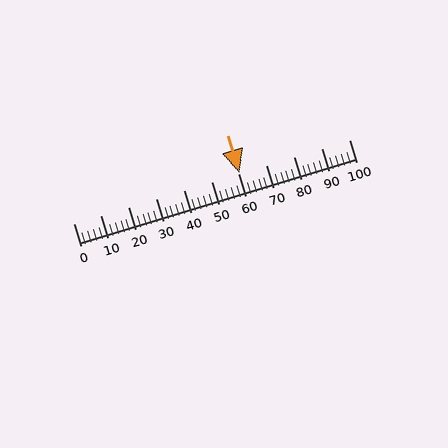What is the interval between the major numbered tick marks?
The major tick marks are spaced 10 units apart.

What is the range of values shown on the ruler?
The ruler shows values from 0 to 100.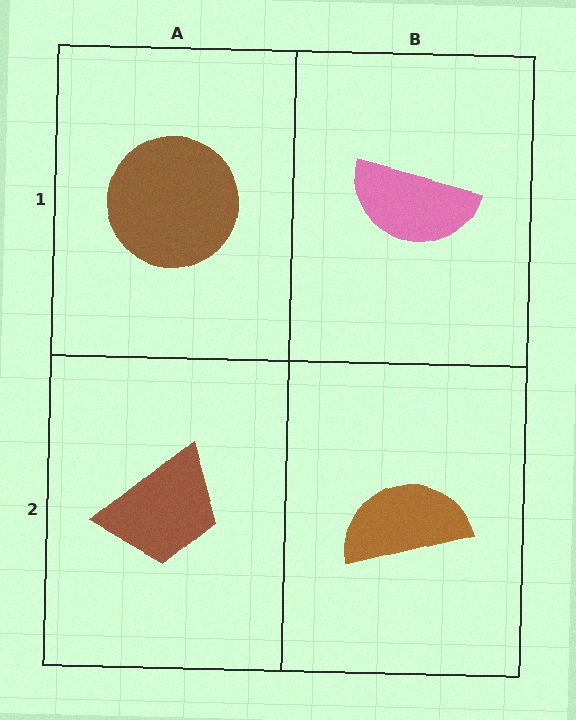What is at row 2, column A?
A brown trapezoid.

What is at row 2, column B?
A brown semicircle.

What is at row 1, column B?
A pink semicircle.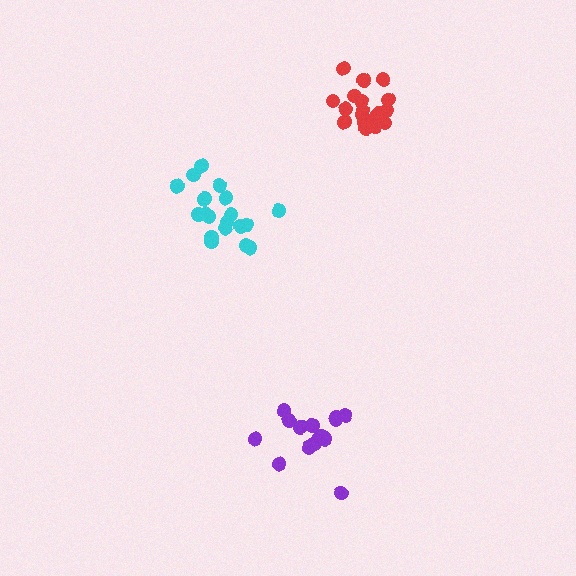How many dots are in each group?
Group 1: 19 dots, Group 2: 15 dots, Group 3: 18 dots (52 total).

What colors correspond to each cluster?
The clusters are colored: cyan, purple, red.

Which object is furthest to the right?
The red cluster is rightmost.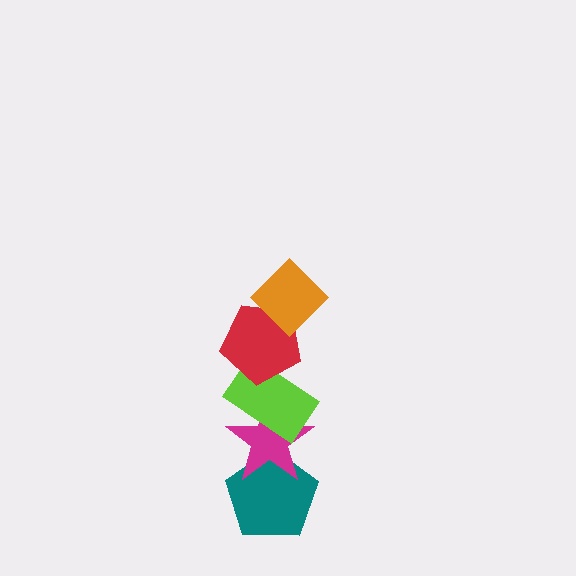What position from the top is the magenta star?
The magenta star is 4th from the top.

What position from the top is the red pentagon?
The red pentagon is 2nd from the top.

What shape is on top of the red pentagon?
The orange diamond is on top of the red pentagon.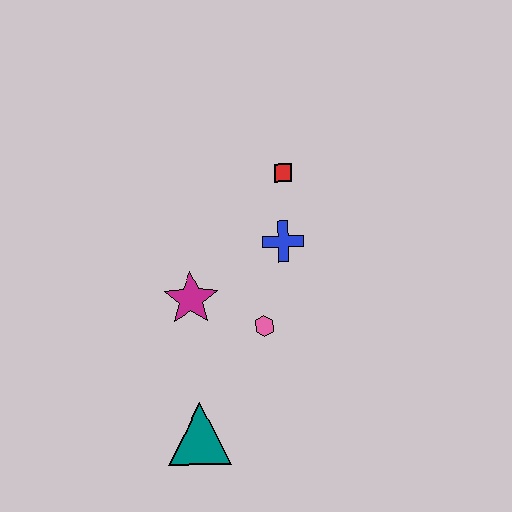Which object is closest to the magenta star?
The pink hexagon is closest to the magenta star.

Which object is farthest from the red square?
The teal triangle is farthest from the red square.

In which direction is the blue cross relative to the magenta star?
The blue cross is to the right of the magenta star.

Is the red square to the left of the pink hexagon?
No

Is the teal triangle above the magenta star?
No